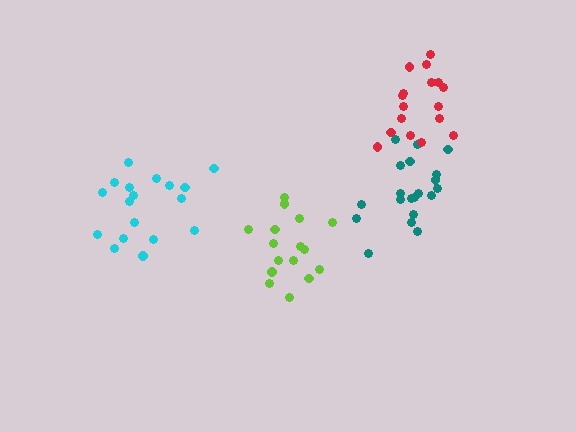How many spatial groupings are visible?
There are 4 spatial groupings.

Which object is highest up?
The red cluster is topmost.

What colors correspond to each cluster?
The clusters are colored: cyan, lime, teal, red.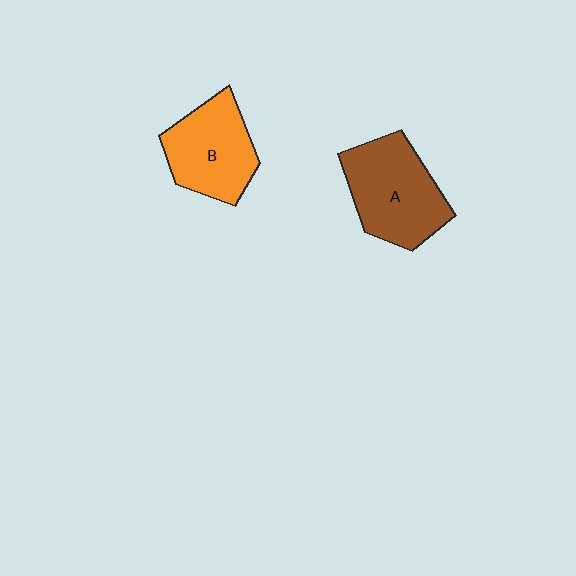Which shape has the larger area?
Shape A (brown).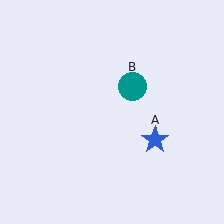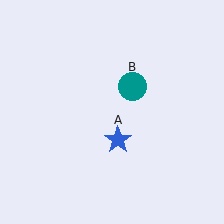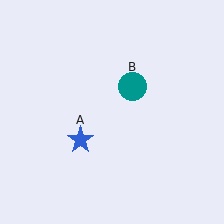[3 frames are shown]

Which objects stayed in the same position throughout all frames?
Teal circle (object B) remained stationary.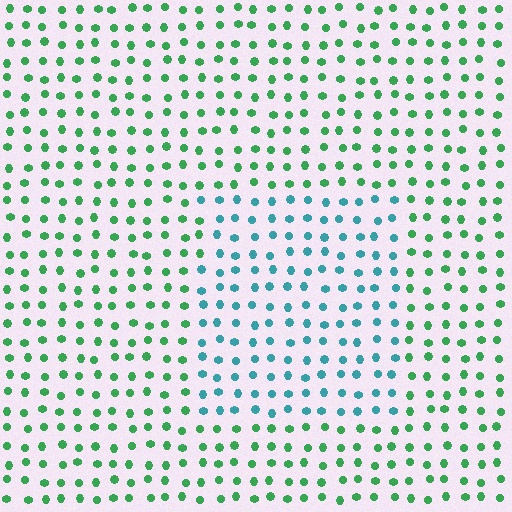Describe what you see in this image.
The image is filled with small green elements in a uniform arrangement. A rectangle-shaped region is visible where the elements are tinted to a slightly different hue, forming a subtle color boundary.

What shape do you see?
I see a rectangle.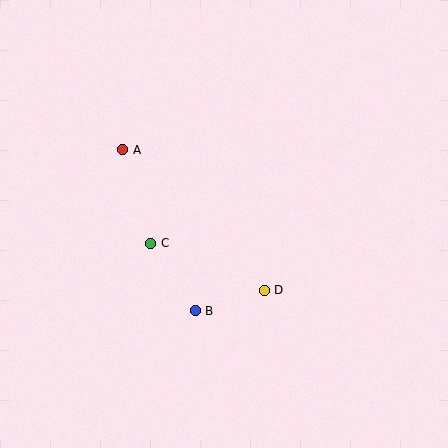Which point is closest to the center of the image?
Point C at (151, 243) is closest to the center.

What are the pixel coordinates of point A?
Point A is at (123, 150).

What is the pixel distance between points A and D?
The distance between A and D is 200 pixels.